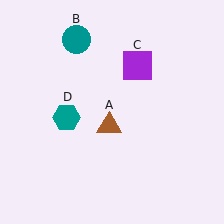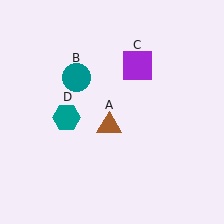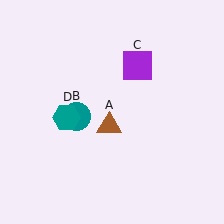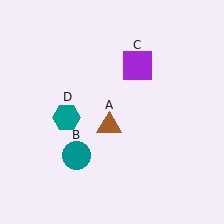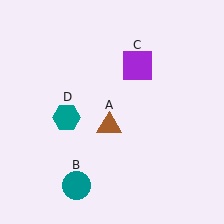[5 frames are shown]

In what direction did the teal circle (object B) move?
The teal circle (object B) moved down.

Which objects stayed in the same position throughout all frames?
Brown triangle (object A) and purple square (object C) and teal hexagon (object D) remained stationary.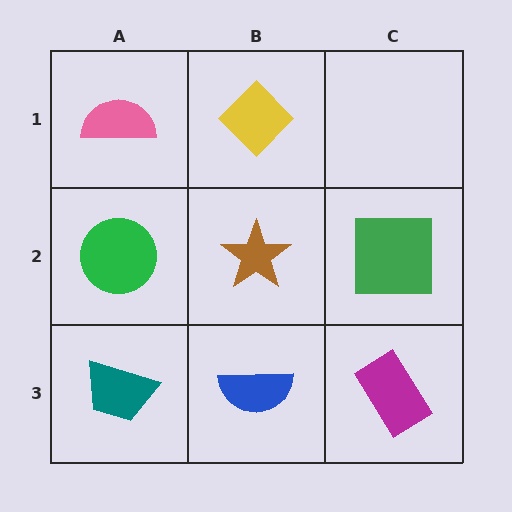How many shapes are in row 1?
2 shapes.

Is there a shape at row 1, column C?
No, that cell is empty.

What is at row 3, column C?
A magenta rectangle.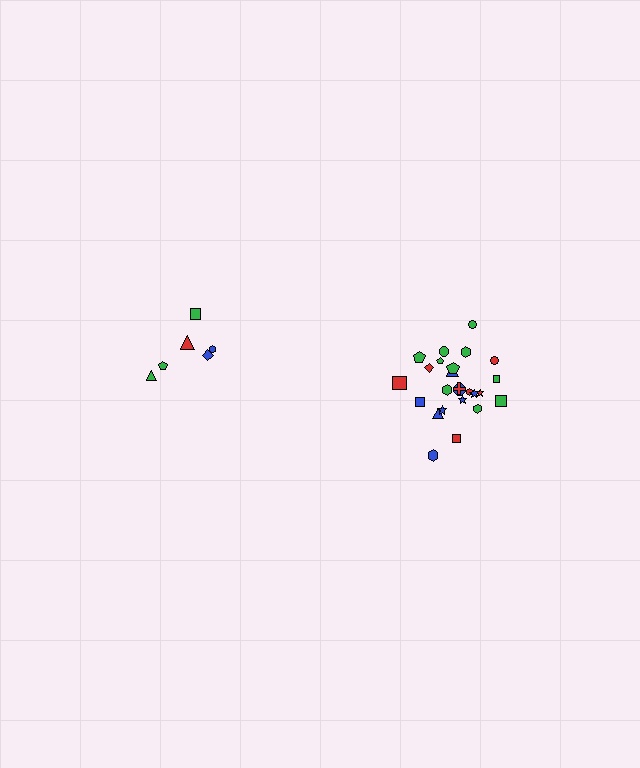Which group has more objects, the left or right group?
The right group.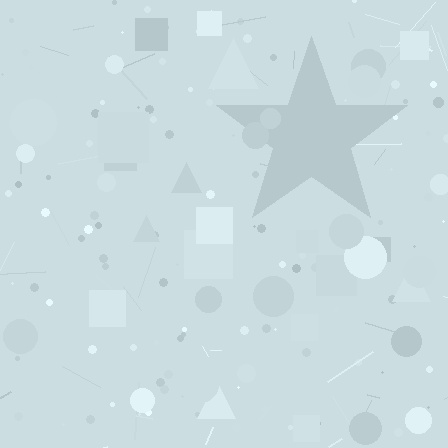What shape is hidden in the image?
A star is hidden in the image.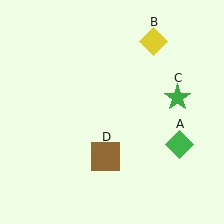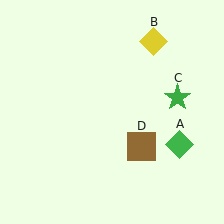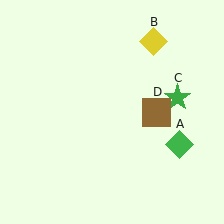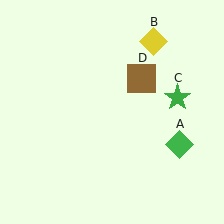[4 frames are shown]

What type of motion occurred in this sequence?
The brown square (object D) rotated counterclockwise around the center of the scene.